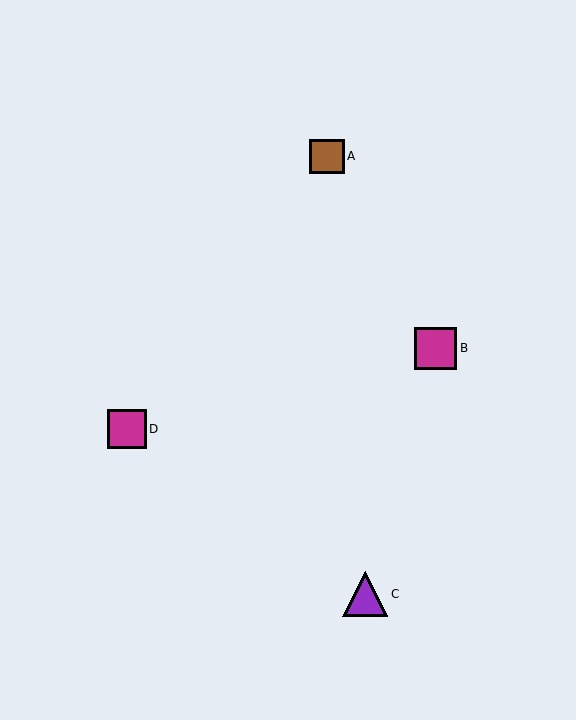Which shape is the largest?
The purple triangle (labeled C) is the largest.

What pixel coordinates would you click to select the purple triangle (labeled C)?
Click at (365, 594) to select the purple triangle C.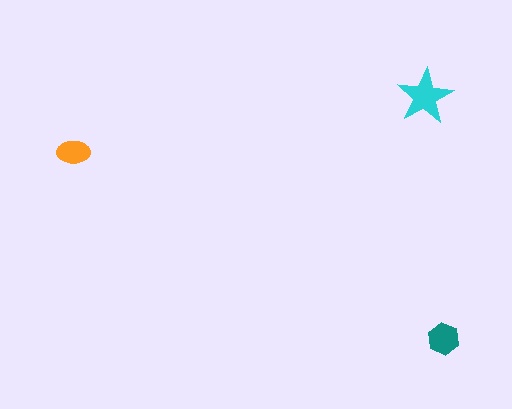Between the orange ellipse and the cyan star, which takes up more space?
The cyan star.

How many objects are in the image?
There are 3 objects in the image.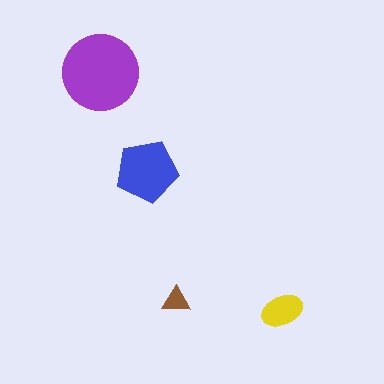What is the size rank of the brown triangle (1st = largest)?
4th.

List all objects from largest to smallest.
The purple circle, the blue pentagon, the yellow ellipse, the brown triangle.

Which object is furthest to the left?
The purple circle is leftmost.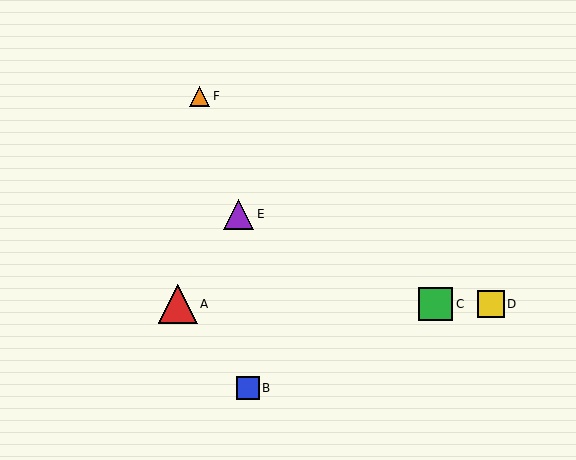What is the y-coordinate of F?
Object F is at y≈96.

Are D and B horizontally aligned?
No, D is at y≈304 and B is at y≈388.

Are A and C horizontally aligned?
Yes, both are at y≈304.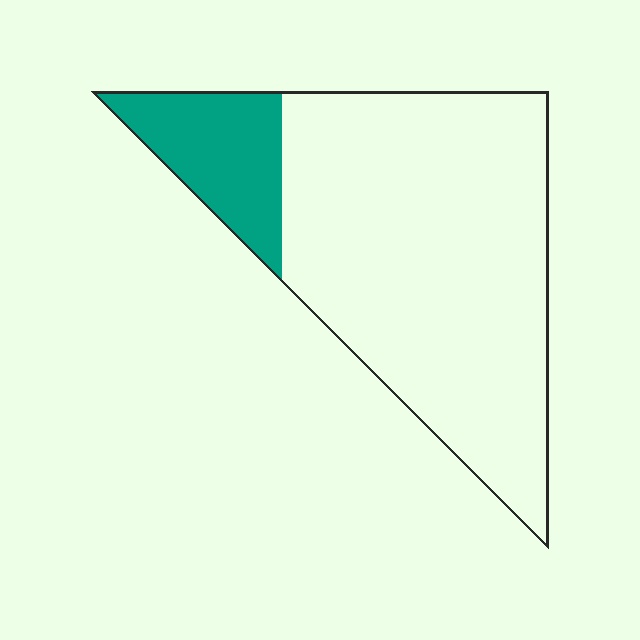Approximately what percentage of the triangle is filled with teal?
Approximately 15%.